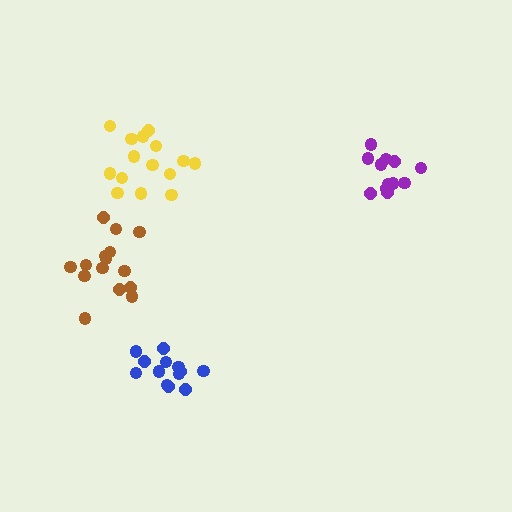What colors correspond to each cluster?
The clusters are colored: purple, brown, blue, yellow.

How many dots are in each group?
Group 1: 12 dots, Group 2: 15 dots, Group 3: 13 dots, Group 4: 15 dots (55 total).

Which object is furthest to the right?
The purple cluster is rightmost.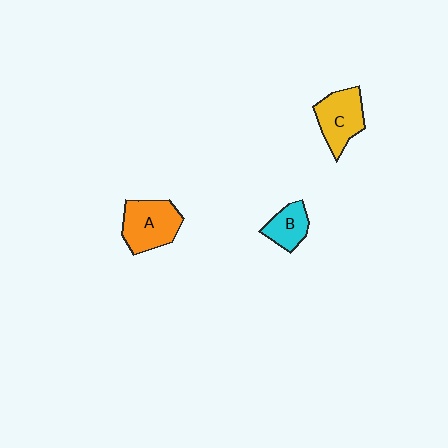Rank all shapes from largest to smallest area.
From largest to smallest: A (orange), C (yellow), B (cyan).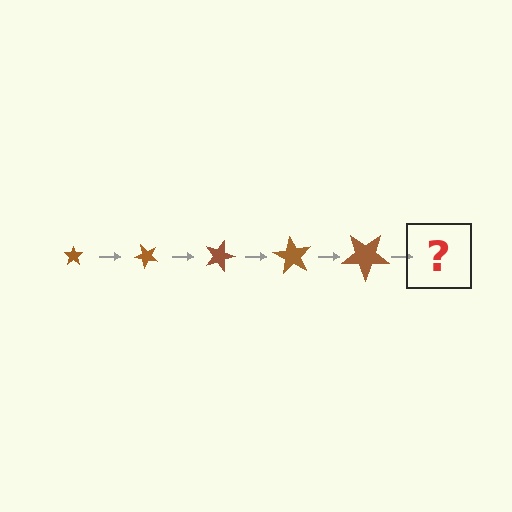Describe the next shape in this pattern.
It should be a star, larger than the previous one and rotated 225 degrees from the start.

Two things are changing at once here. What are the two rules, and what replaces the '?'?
The two rules are that the star grows larger each step and it rotates 45 degrees each step. The '?' should be a star, larger than the previous one and rotated 225 degrees from the start.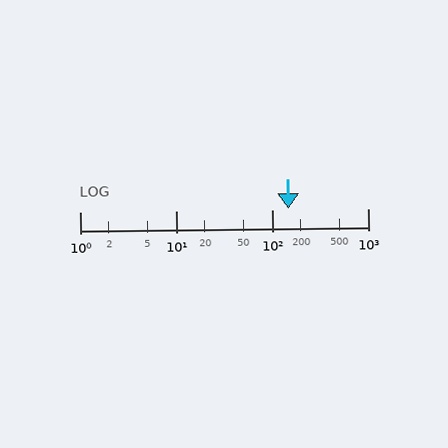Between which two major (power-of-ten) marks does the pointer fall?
The pointer is between 100 and 1000.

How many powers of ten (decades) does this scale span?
The scale spans 3 decades, from 1 to 1000.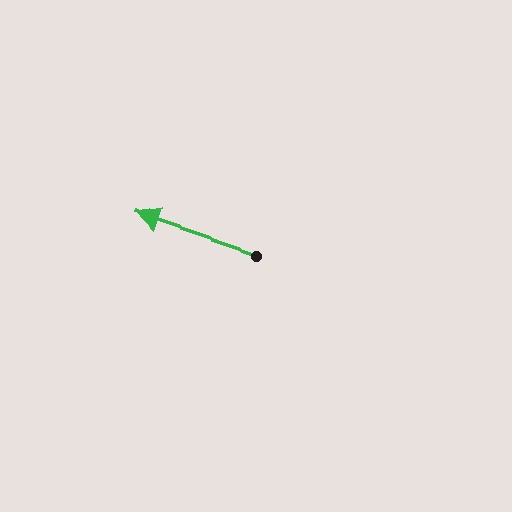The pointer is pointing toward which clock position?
Roughly 10 o'clock.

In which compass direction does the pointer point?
West.